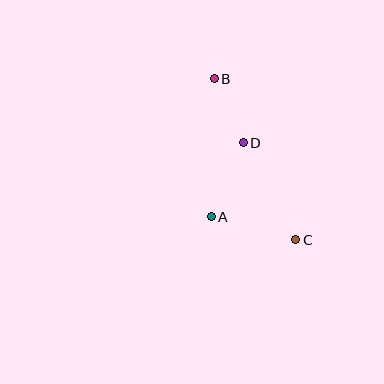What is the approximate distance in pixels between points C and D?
The distance between C and D is approximately 110 pixels.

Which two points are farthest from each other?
Points B and C are farthest from each other.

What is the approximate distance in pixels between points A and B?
The distance between A and B is approximately 138 pixels.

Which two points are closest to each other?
Points B and D are closest to each other.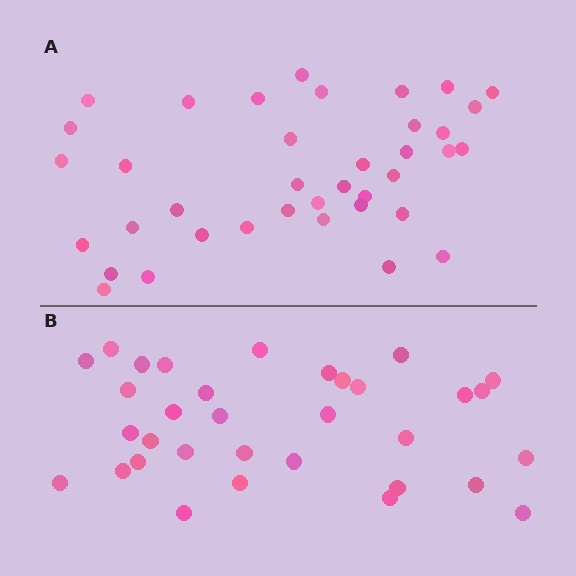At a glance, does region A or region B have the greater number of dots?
Region A (the top region) has more dots.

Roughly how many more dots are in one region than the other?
Region A has about 5 more dots than region B.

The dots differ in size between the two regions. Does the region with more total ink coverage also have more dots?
No. Region B has more total ink coverage because its dots are larger, but region A actually contains more individual dots. Total area can be misleading — the number of items is what matters here.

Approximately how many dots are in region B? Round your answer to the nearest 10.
About 30 dots. (The exact count is 33, which rounds to 30.)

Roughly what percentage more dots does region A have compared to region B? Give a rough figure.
About 15% more.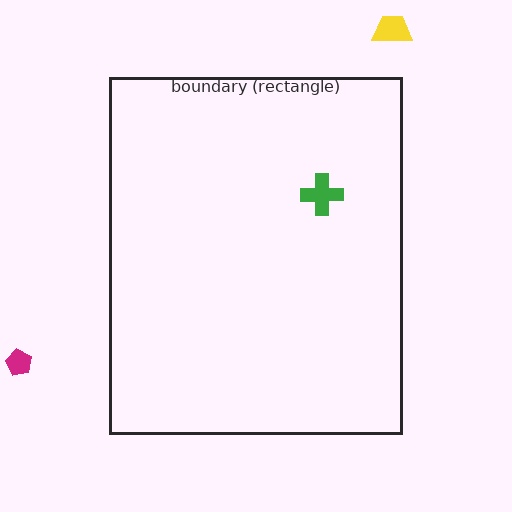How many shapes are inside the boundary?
1 inside, 2 outside.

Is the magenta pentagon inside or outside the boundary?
Outside.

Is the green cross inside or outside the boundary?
Inside.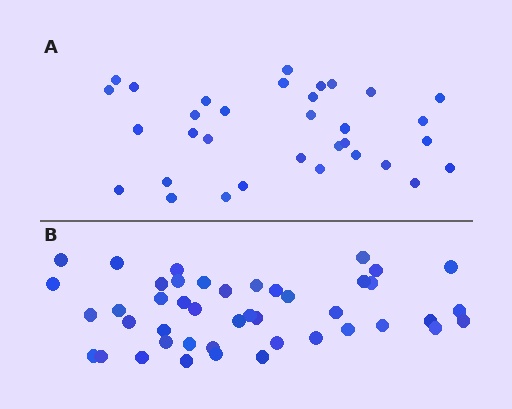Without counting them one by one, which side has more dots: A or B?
Region B (the bottom region) has more dots.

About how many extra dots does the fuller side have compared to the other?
Region B has roughly 12 or so more dots than region A.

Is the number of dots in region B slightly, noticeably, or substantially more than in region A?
Region B has noticeably more, but not dramatically so. The ratio is roughly 1.3 to 1.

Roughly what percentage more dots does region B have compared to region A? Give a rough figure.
About 35% more.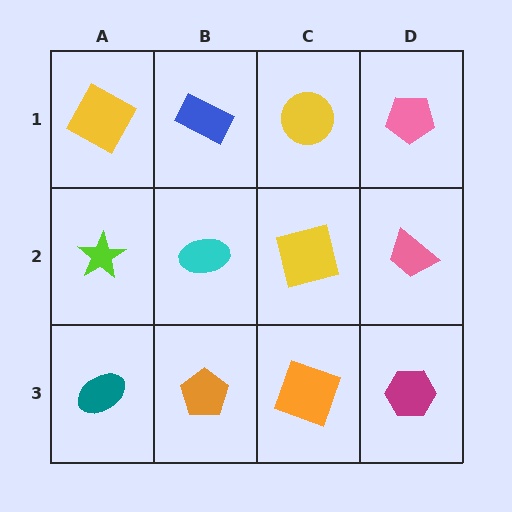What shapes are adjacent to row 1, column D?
A pink trapezoid (row 2, column D), a yellow circle (row 1, column C).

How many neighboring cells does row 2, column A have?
3.